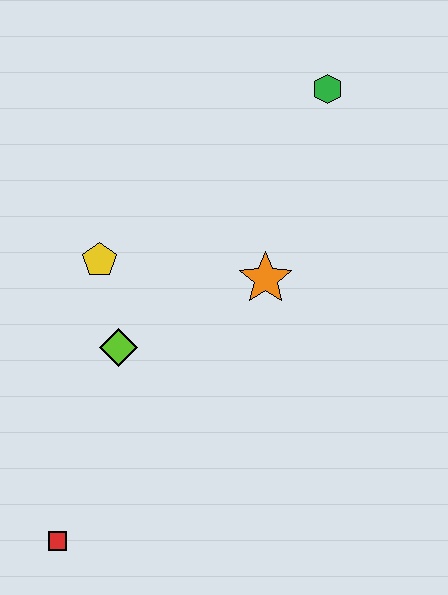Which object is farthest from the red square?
The green hexagon is farthest from the red square.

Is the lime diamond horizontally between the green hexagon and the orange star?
No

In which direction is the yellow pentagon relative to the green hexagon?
The yellow pentagon is to the left of the green hexagon.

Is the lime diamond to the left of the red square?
No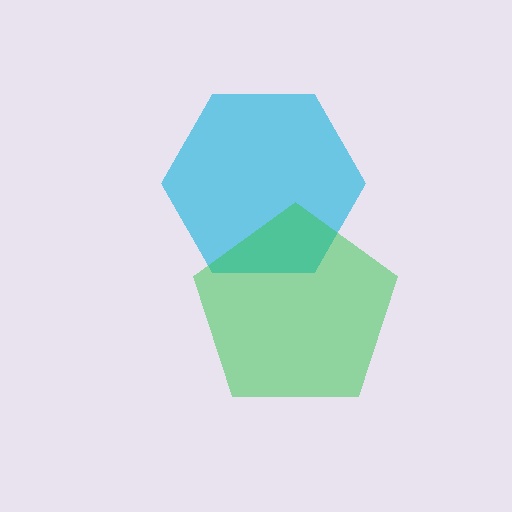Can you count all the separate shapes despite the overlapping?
Yes, there are 2 separate shapes.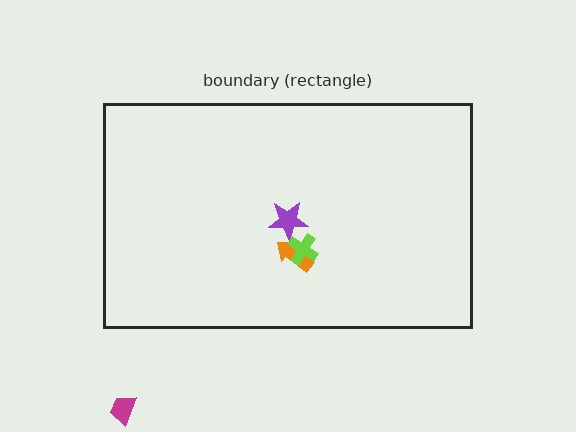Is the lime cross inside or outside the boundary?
Inside.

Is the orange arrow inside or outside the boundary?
Inside.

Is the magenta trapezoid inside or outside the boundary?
Outside.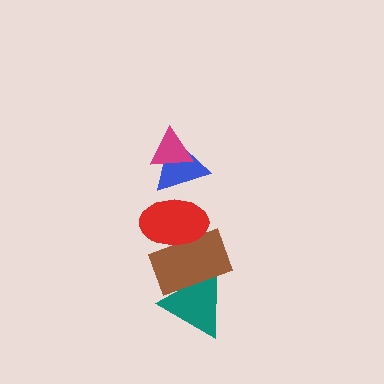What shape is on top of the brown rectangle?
The red ellipse is on top of the brown rectangle.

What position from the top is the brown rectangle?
The brown rectangle is 4th from the top.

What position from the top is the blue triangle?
The blue triangle is 2nd from the top.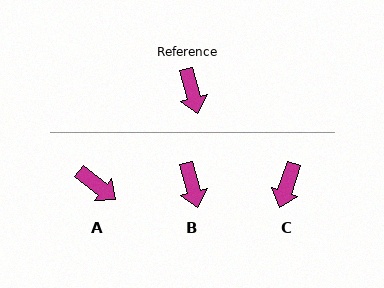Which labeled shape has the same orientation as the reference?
B.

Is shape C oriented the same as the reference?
No, it is off by about 33 degrees.